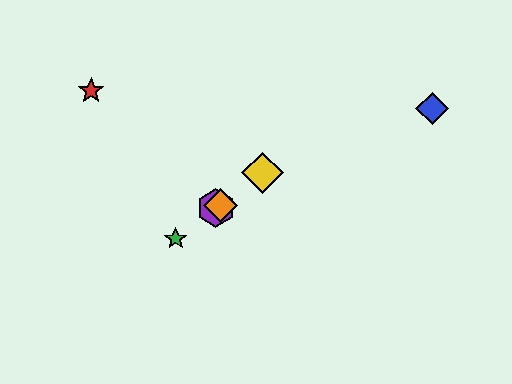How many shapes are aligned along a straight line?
4 shapes (the green star, the yellow diamond, the purple hexagon, the orange diamond) are aligned along a straight line.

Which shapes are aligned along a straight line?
The green star, the yellow diamond, the purple hexagon, the orange diamond are aligned along a straight line.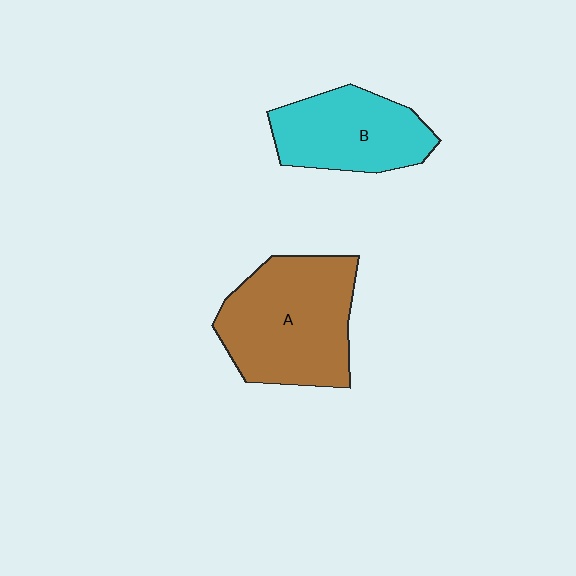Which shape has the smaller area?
Shape B (cyan).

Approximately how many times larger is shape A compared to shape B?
Approximately 1.4 times.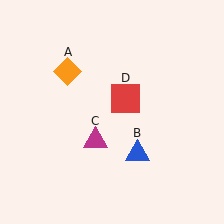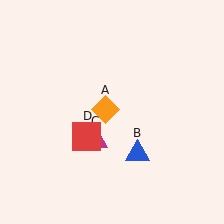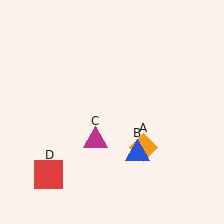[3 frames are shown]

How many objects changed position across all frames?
2 objects changed position: orange diamond (object A), red square (object D).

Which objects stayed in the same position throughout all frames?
Blue triangle (object B) and magenta triangle (object C) remained stationary.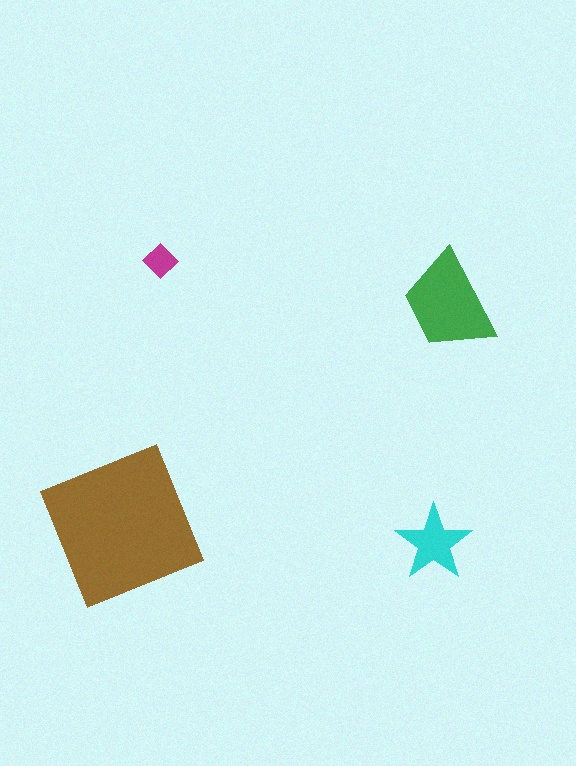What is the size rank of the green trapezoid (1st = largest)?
2nd.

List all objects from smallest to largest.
The magenta diamond, the cyan star, the green trapezoid, the brown square.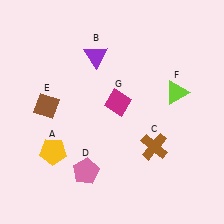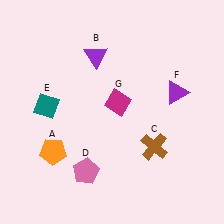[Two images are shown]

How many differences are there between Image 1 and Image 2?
There are 3 differences between the two images.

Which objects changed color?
A changed from yellow to orange. E changed from brown to teal. F changed from lime to purple.